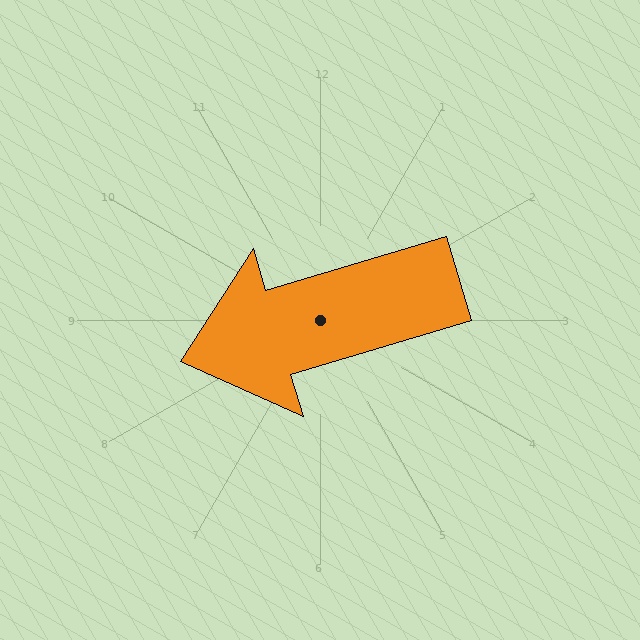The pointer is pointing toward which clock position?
Roughly 8 o'clock.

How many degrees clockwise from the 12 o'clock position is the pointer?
Approximately 253 degrees.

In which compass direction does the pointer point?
West.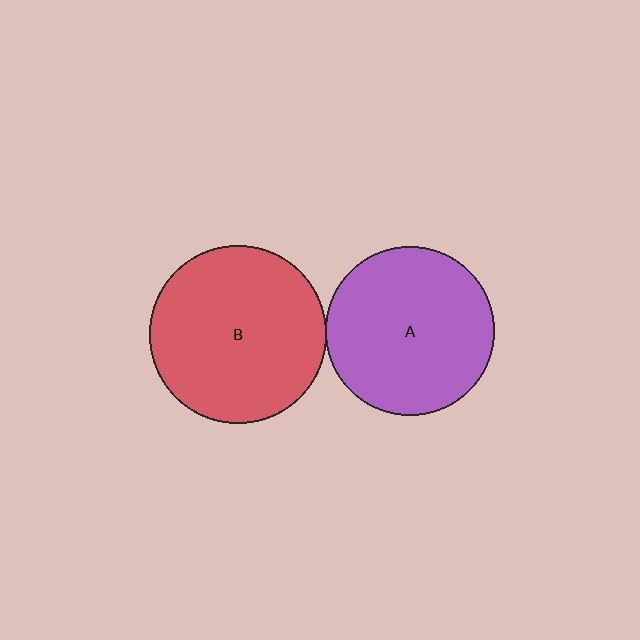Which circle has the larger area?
Circle B (red).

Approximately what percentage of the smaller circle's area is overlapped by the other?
Approximately 5%.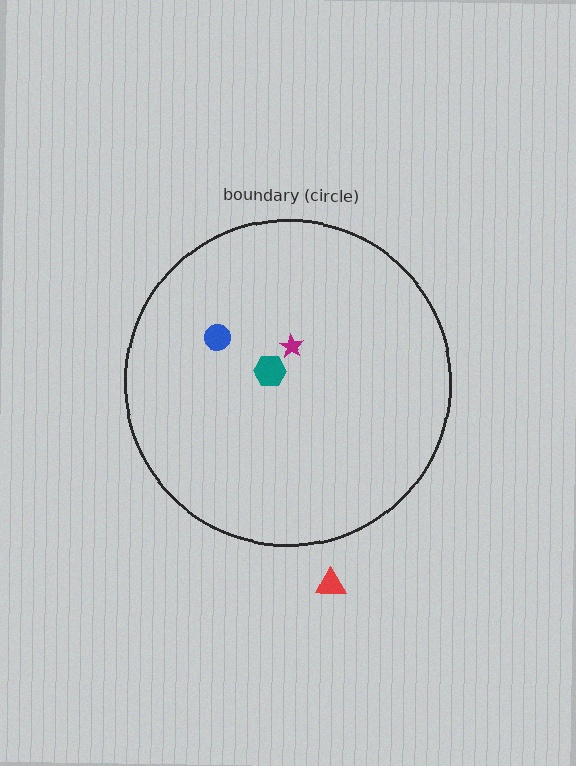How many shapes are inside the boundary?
3 inside, 1 outside.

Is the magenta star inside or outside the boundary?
Inside.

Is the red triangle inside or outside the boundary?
Outside.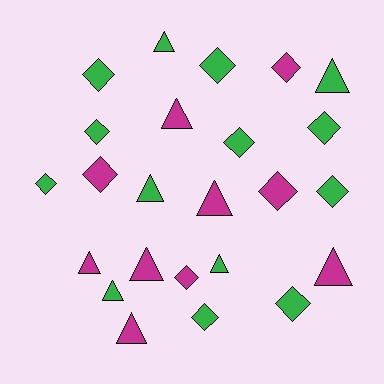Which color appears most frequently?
Green, with 14 objects.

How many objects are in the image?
There are 24 objects.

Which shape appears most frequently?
Diamond, with 13 objects.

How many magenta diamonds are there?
There are 4 magenta diamonds.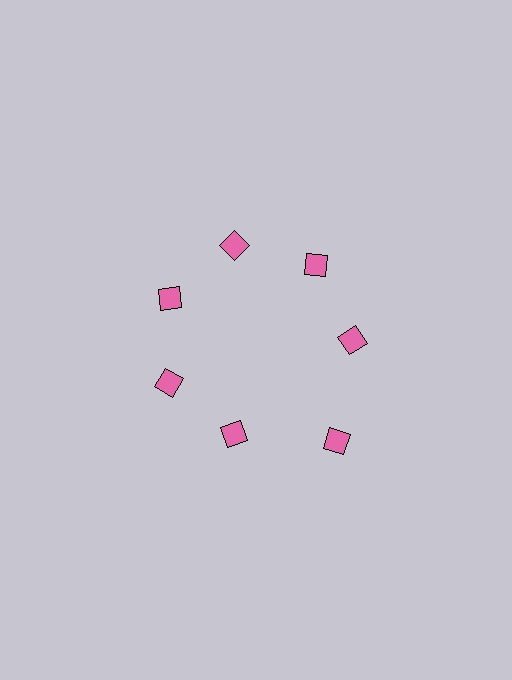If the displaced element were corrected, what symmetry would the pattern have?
It would have 7-fold rotational symmetry — the pattern would map onto itself every 51 degrees.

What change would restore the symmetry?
The symmetry would be restored by moving it inward, back onto the ring so that all 7 diamonds sit at equal angles and equal distance from the center.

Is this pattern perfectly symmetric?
No. The 7 pink diamonds are arranged in a ring, but one element near the 5 o'clock position is pushed outward from the center, breaking the 7-fold rotational symmetry.